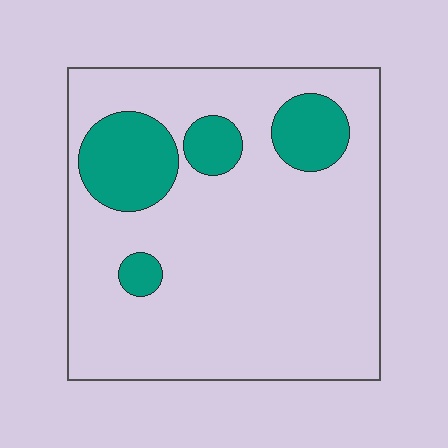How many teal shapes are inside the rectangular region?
4.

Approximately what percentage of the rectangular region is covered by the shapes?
Approximately 20%.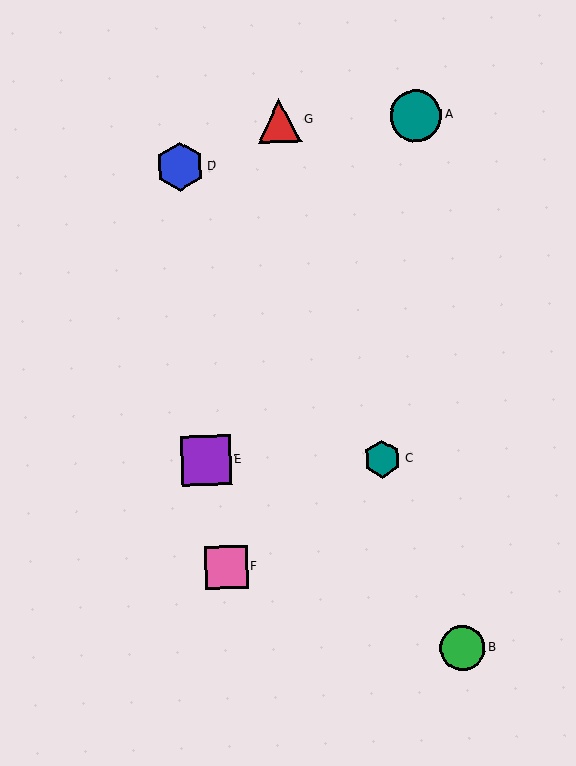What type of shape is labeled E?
Shape E is a purple square.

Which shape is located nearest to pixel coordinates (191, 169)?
The blue hexagon (labeled D) at (180, 166) is nearest to that location.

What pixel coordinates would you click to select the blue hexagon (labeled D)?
Click at (180, 166) to select the blue hexagon D.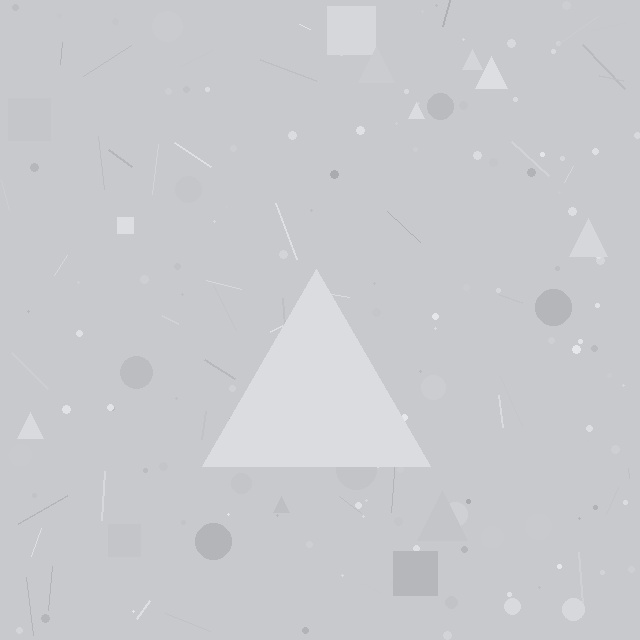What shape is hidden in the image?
A triangle is hidden in the image.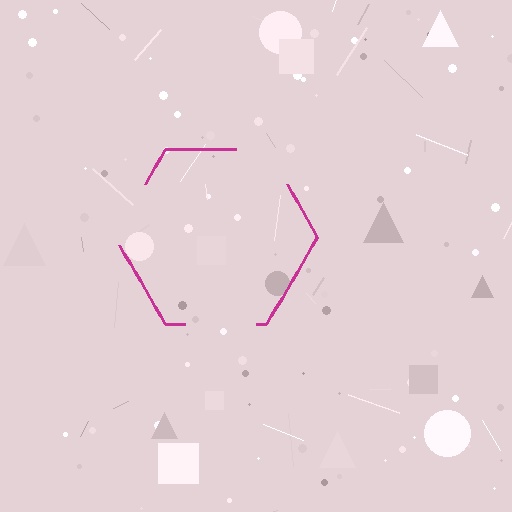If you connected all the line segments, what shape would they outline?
They would outline a hexagon.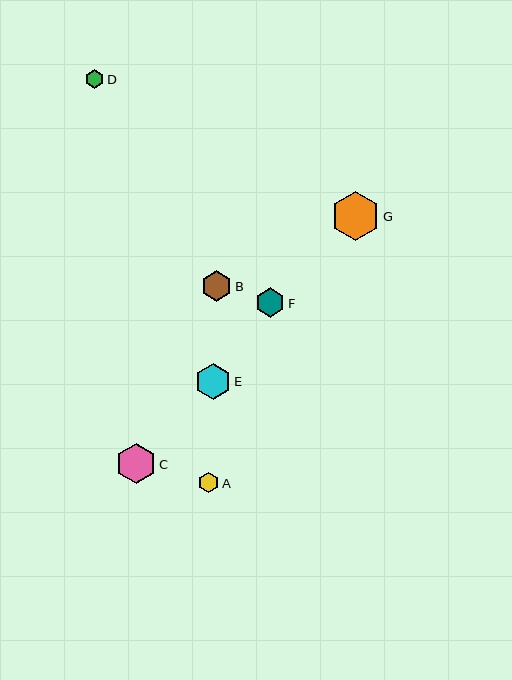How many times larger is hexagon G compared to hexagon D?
Hexagon G is approximately 2.5 times the size of hexagon D.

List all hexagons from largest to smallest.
From largest to smallest: G, C, E, B, F, A, D.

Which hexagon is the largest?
Hexagon G is the largest with a size of approximately 49 pixels.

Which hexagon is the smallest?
Hexagon D is the smallest with a size of approximately 19 pixels.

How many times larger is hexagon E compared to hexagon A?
Hexagon E is approximately 1.8 times the size of hexagon A.